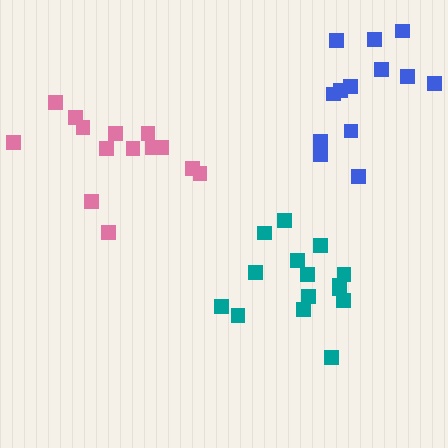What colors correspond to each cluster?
The clusters are colored: teal, pink, blue.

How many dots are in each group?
Group 1: 15 dots, Group 2: 14 dots, Group 3: 13 dots (42 total).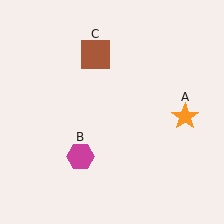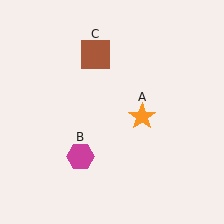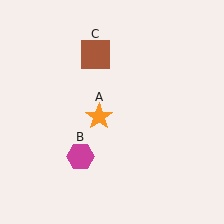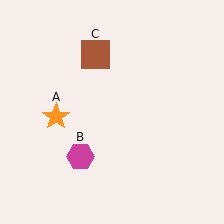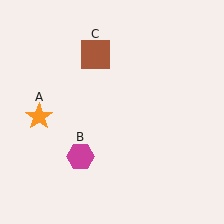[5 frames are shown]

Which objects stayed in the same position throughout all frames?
Magenta hexagon (object B) and brown square (object C) remained stationary.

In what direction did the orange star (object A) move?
The orange star (object A) moved left.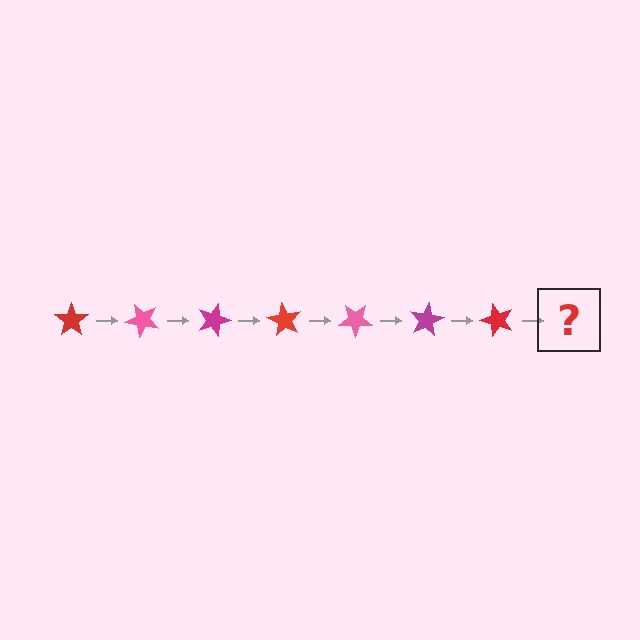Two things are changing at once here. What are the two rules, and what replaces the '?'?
The two rules are that it rotates 45 degrees each step and the color cycles through red, pink, and magenta. The '?' should be a pink star, rotated 315 degrees from the start.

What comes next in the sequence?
The next element should be a pink star, rotated 315 degrees from the start.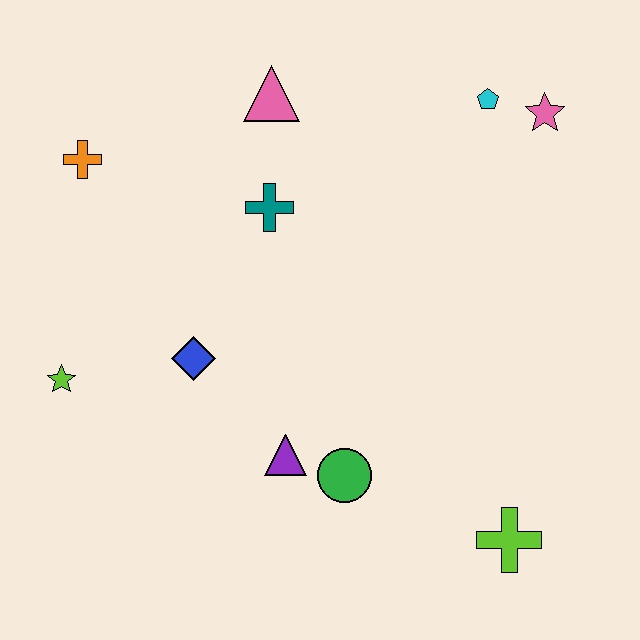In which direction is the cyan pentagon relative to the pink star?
The cyan pentagon is to the left of the pink star.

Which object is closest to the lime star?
The blue diamond is closest to the lime star.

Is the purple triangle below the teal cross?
Yes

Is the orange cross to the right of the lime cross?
No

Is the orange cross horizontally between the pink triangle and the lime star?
Yes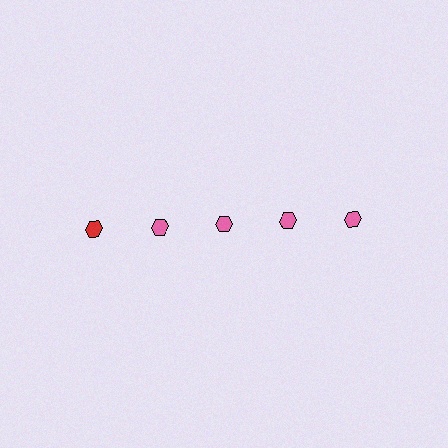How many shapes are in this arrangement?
There are 5 shapes arranged in a grid pattern.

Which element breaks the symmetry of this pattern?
The red hexagon in the top row, leftmost column breaks the symmetry. All other shapes are pink hexagons.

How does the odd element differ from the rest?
It has a different color: red instead of pink.